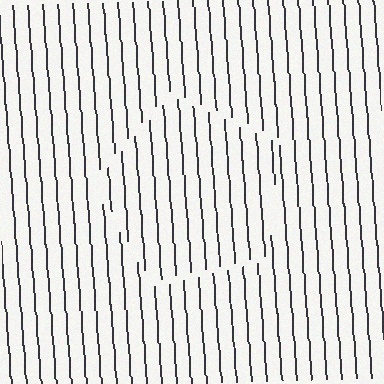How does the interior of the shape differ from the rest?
The interior of the shape contains the same grating, shifted by half a period — the contour is defined by the phase discontinuity where line-ends from the inner and outer gratings abut.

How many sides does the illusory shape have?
5 sides — the line-ends trace a pentagon.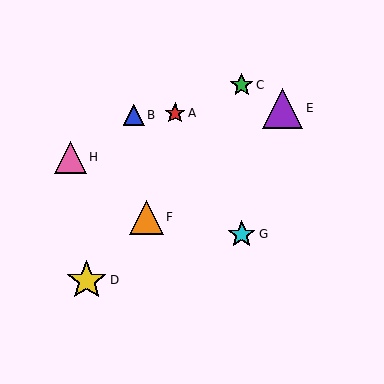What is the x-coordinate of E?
Object E is at x≈283.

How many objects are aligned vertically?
2 objects (C, G) are aligned vertically.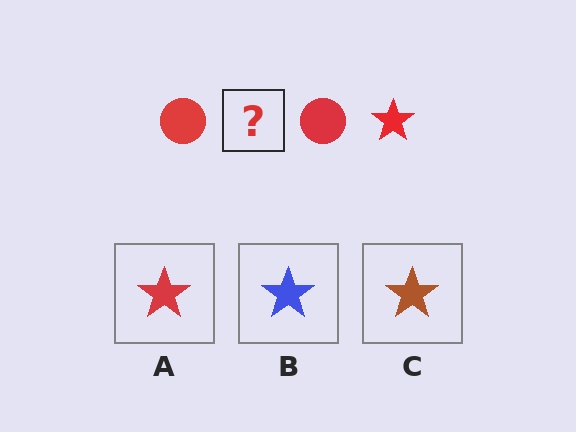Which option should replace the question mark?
Option A.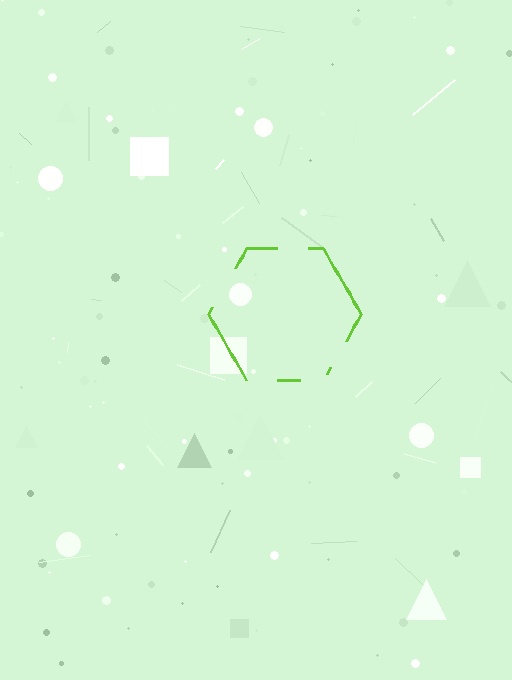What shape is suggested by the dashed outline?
The dashed outline suggests a hexagon.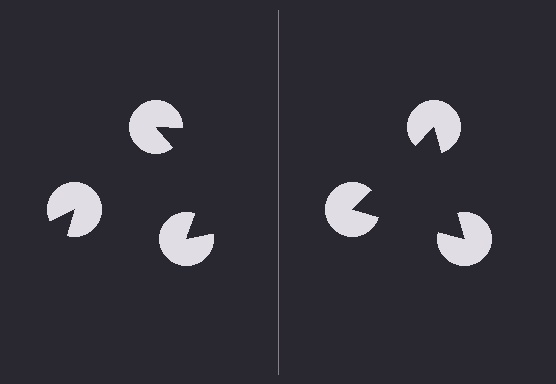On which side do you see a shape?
An illusory triangle appears on the right side. On the left side the wedge cuts are rotated, so no coherent shape forms.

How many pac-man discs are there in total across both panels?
6 — 3 on each side.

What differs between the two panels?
The pac-man discs are positioned identically on both sides; only the wedge orientations differ. On the right they align to a triangle; on the left they are misaligned.